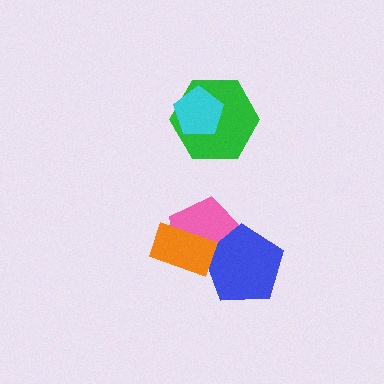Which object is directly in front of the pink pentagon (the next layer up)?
The blue pentagon is directly in front of the pink pentagon.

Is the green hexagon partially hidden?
Yes, it is partially covered by another shape.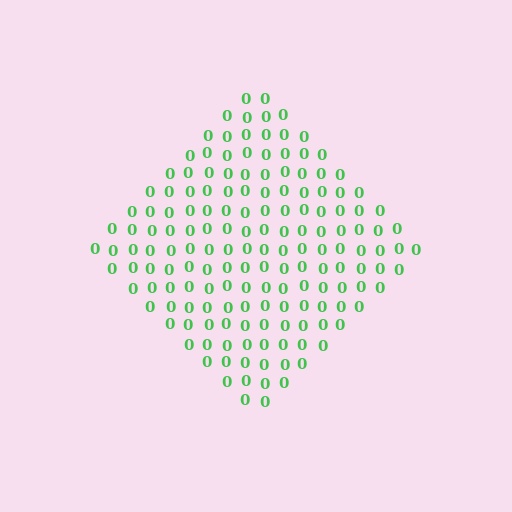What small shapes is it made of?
It is made of small digit 0's.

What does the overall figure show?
The overall figure shows a diamond.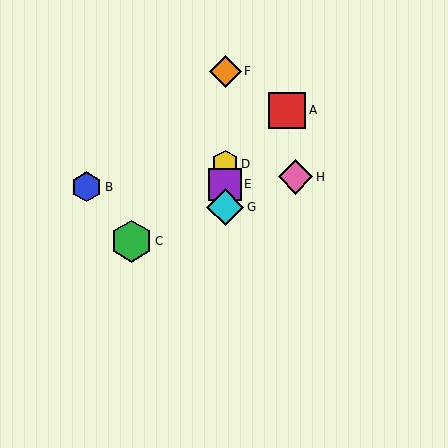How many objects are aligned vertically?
4 objects (D, E, F, G) are aligned vertically.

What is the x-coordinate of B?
Object B is at x≈87.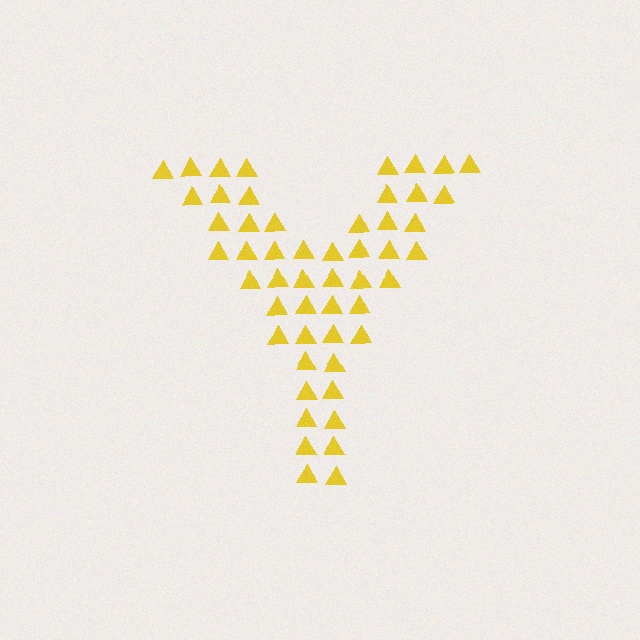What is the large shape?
The large shape is the letter Y.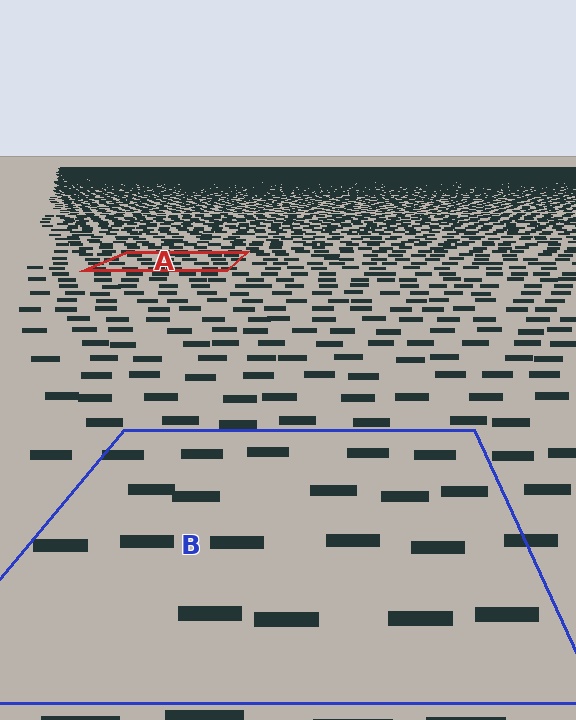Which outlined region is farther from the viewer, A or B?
Region A is farther from the viewer — the texture elements inside it appear smaller and more densely packed.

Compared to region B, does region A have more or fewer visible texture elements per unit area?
Region A has more texture elements per unit area — they are packed more densely because it is farther away.